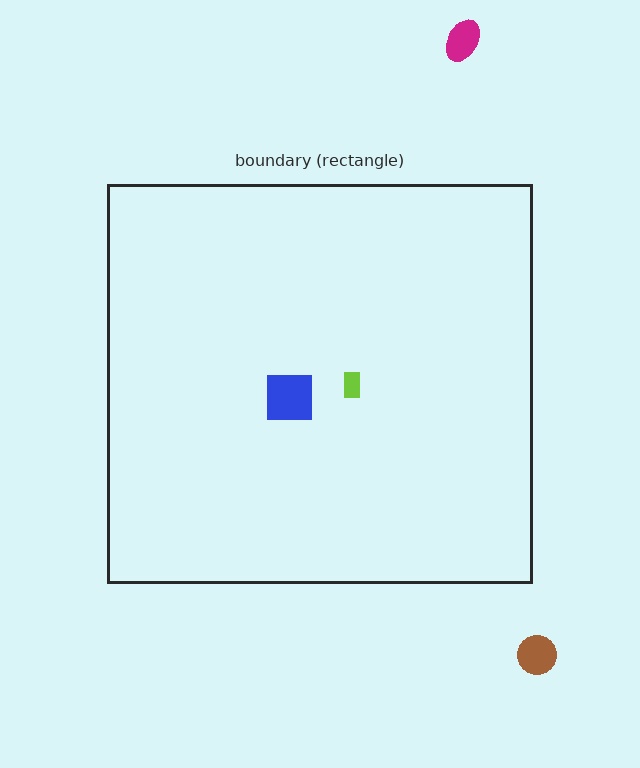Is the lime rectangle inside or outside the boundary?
Inside.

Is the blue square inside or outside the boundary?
Inside.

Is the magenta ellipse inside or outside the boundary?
Outside.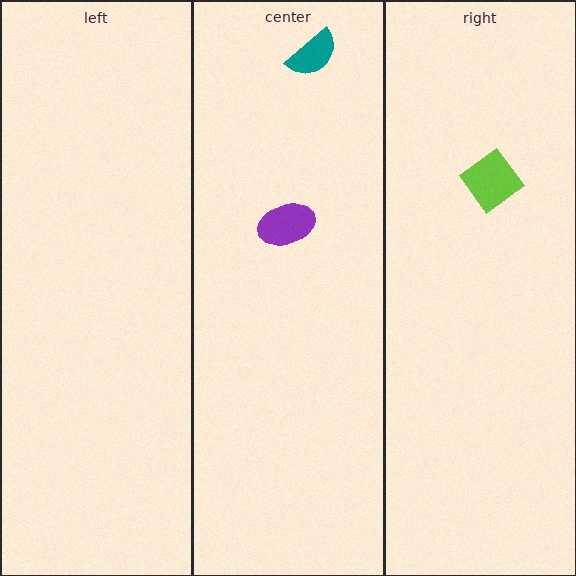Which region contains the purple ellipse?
The center region.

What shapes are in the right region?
The lime diamond.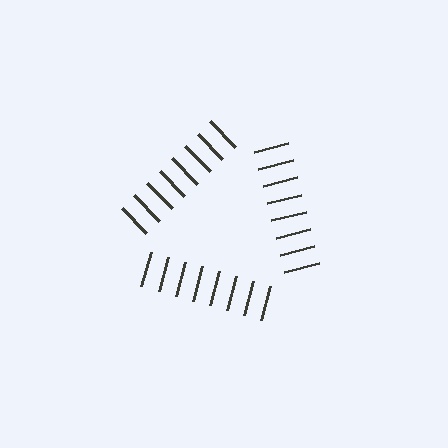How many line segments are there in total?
24 — 8 along each of the 3 edges.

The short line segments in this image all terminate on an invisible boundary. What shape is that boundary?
An illusory triangle — the line segments terminate on its edges but no continuous stroke is drawn.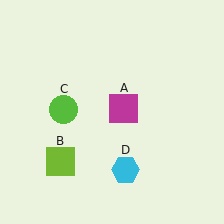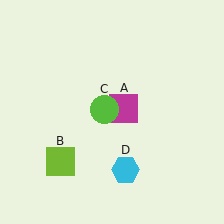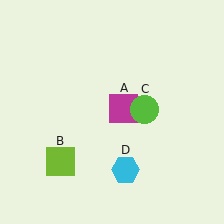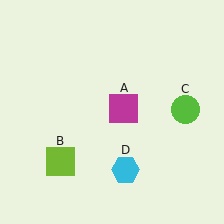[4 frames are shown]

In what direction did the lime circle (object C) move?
The lime circle (object C) moved right.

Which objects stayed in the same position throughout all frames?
Magenta square (object A) and lime square (object B) and cyan hexagon (object D) remained stationary.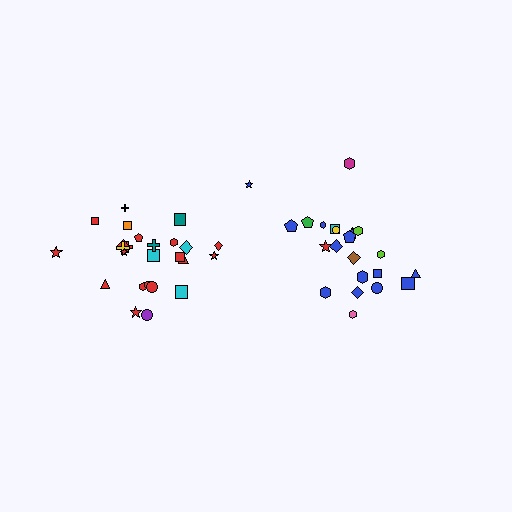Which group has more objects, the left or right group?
The left group.